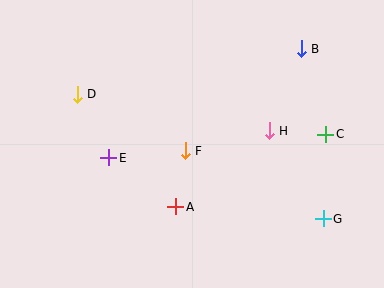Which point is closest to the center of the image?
Point F at (185, 151) is closest to the center.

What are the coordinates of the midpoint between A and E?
The midpoint between A and E is at (142, 182).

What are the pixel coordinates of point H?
Point H is at (269, 131).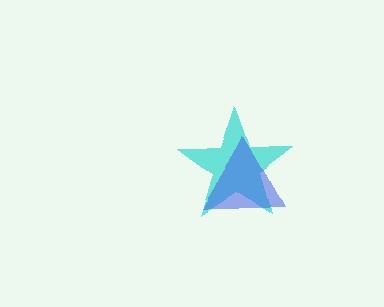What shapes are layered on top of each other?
The layered shapes are: a cyan star, a blue triangle.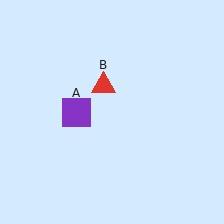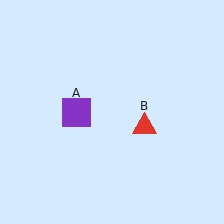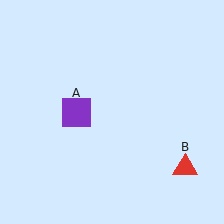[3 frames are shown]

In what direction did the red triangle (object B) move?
The red triangle (object B) moved down and to the right.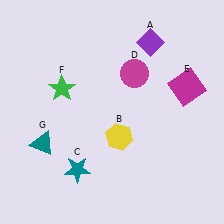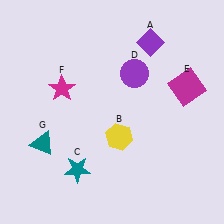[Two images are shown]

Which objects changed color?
D changed from magenta to purple. F changed from green to magenta.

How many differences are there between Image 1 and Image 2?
There are 2 differences between the two images.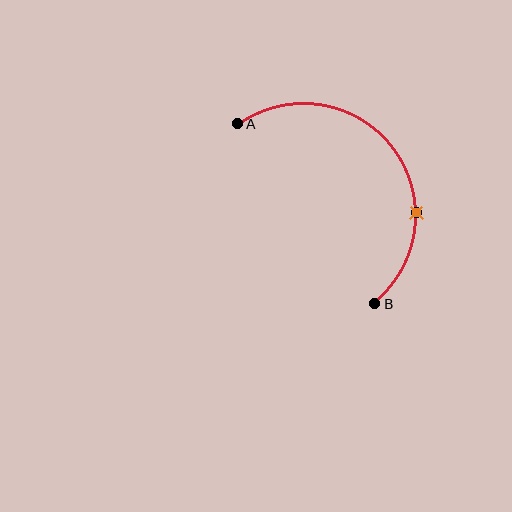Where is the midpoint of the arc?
The arc midpoint is the point on the curve farthest from the straight line joining A and B. It sits above and to the right of that line.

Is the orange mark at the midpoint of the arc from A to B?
No. The orange mark lies on the arc but is closer to endpoint B. The arc midpoint would be at the point on the curve equidistant along the arc from both A and B.